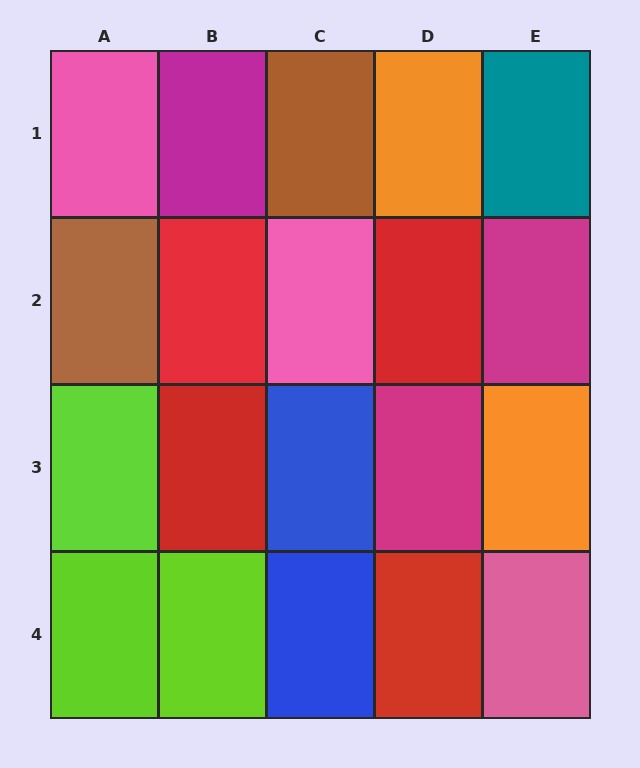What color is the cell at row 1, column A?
Pink.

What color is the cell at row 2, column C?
Pink.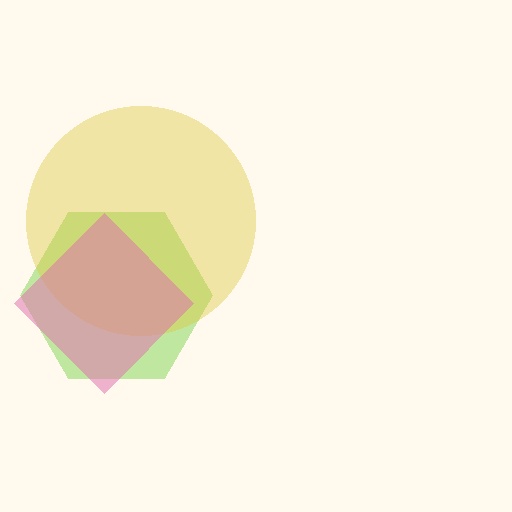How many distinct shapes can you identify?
There are 3 distinct shapes: a lime hexagon, a yellow circle, a pink diamond.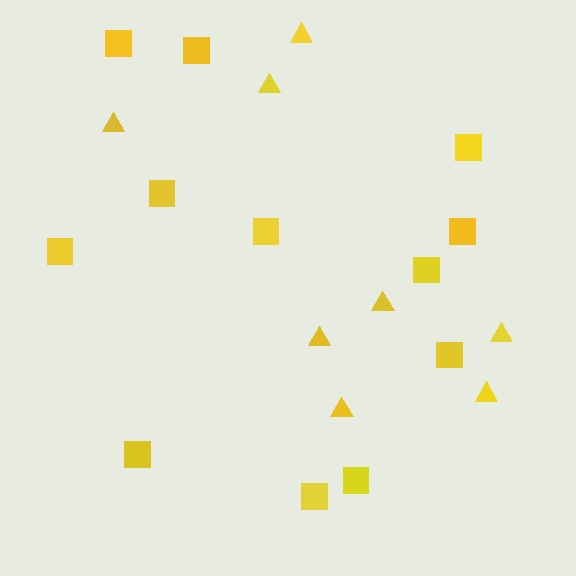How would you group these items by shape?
There are 2 groups: one group of squares (12) and one group of triangles (8).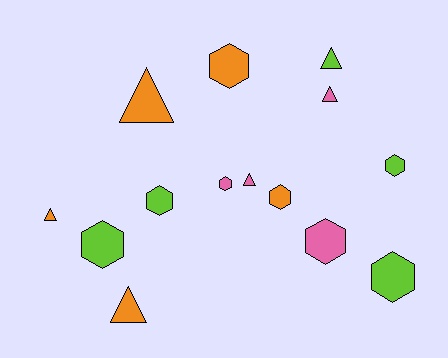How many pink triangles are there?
There are 2 pink triangles.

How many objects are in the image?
There are 14 objects.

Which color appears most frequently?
Orange, with 5 objects.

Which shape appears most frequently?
Hexagon, with 8 objects.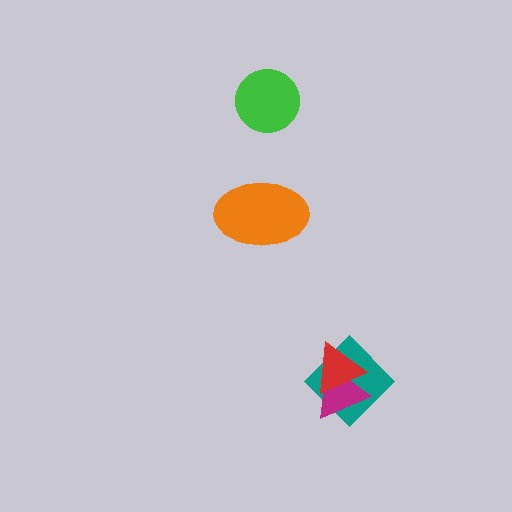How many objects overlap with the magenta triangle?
2 objects overlap with the magenta triangle.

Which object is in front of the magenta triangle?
The red triangle is in front of the magenta triangle.